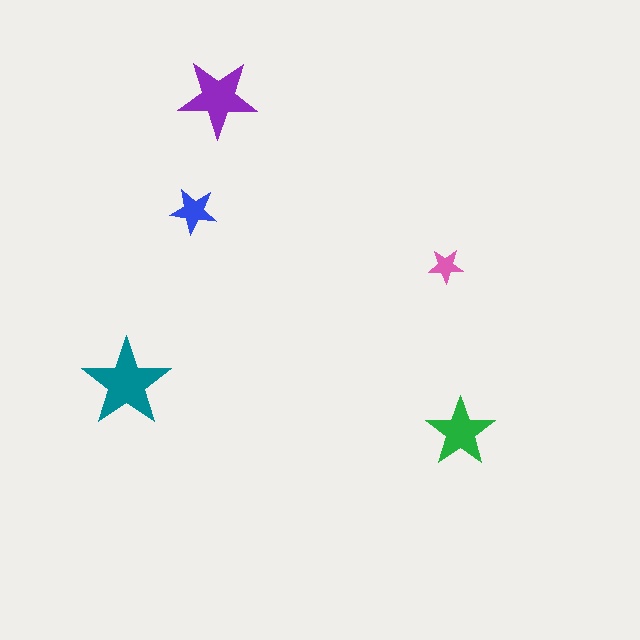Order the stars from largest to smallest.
the teal one, the purple one, the green one, the blue one, the pink one.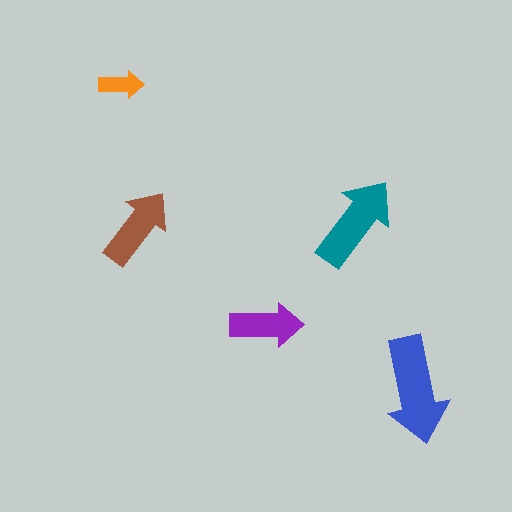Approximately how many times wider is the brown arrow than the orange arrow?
About 2 times wider.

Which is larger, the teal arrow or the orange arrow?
The teal one.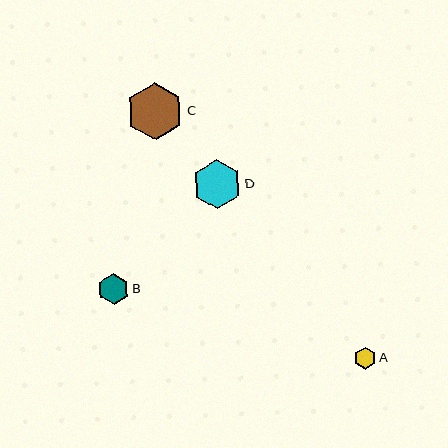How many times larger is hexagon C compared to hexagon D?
Hexagon C is approximately 1.2 times the size of hexagon D.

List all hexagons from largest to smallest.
From largest to smallest: C, D, B, A.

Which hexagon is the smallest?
Hexagon A is the smallest with a size of approximately 22 pixels.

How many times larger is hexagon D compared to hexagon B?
Hexagon D is approximately 1.6 times the size of hexagon B.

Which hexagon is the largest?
Hexagon C is the largest with a size of approximately 57 pixels.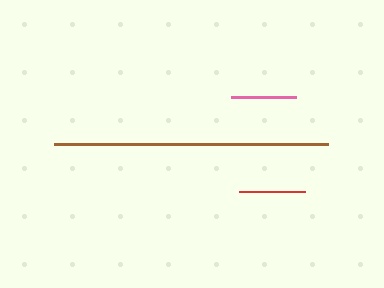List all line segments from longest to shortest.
From longest to shortest: brown, red, pink.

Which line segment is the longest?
The brown line is the longest at approximately 273 pixels.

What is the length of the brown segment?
The brown segment is approximately 273 pixels long.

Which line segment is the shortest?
The pink line is the shortest at approximately 65 pixels.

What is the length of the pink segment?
The pink segment is approximately 65 pixels long.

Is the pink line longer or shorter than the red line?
The red line is longer than the pink line.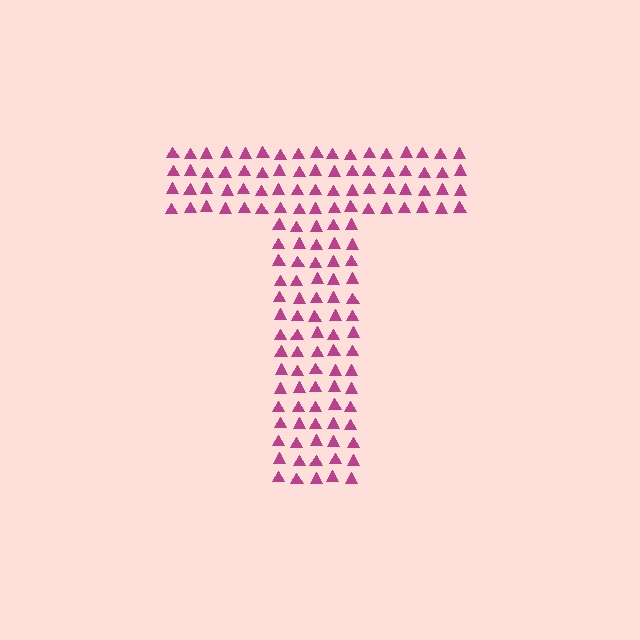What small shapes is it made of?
It is made of small triangles.